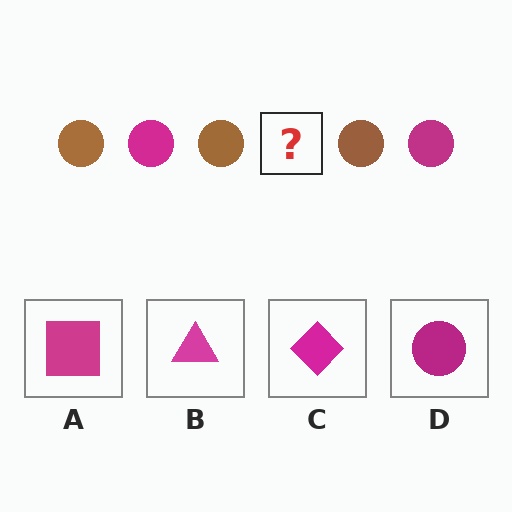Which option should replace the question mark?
Option D.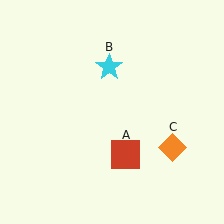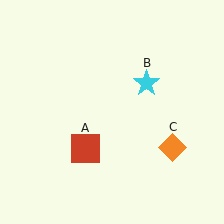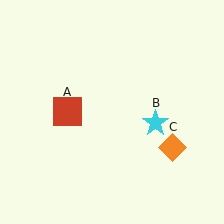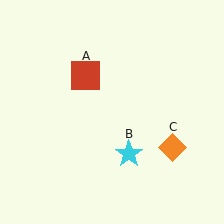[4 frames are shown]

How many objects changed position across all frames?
2 objects changed position: red square (object A), cyan star (object B).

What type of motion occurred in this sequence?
The red square (object A), cyan star (object B) rotated clockwise around the center of the scene.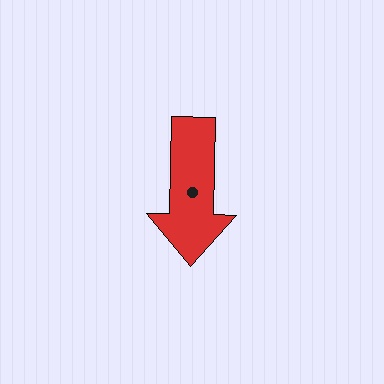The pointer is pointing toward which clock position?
Roughly 6 o'clock.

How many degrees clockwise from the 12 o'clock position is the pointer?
Approximately 181 degrees.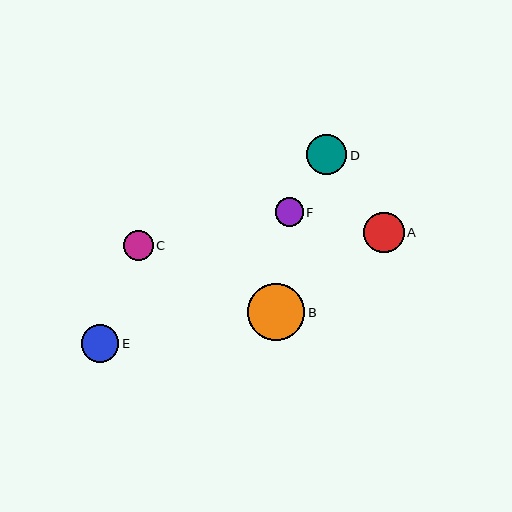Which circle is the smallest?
Circle F is the smallest with a size of approximately 28 pixels.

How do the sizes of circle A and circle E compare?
Circle A and circle E are approximately the same size.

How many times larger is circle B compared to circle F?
Circle B is approximately 2.0 times the size of circle F.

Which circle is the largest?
Circle B is the largest with a size of approximately 57 pixels.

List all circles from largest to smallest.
From largest to smallest: B, A, D, E, C, F.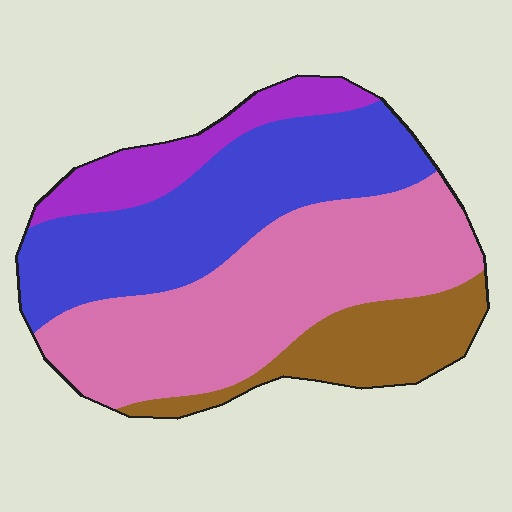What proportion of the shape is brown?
Brown covers around 15% of the shape.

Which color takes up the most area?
Pink, at roughly 40%.